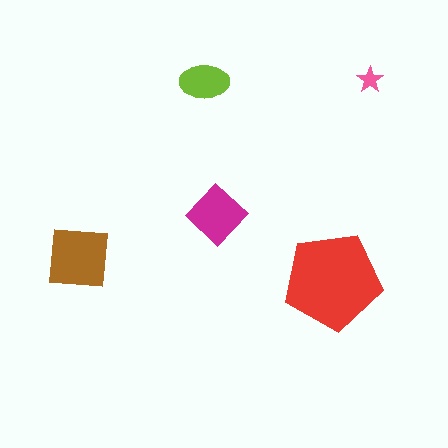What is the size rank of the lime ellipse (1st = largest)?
4th.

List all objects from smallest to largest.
The pink star, the lime ellipse, the magenta diamond, the brown square, the red pentagon.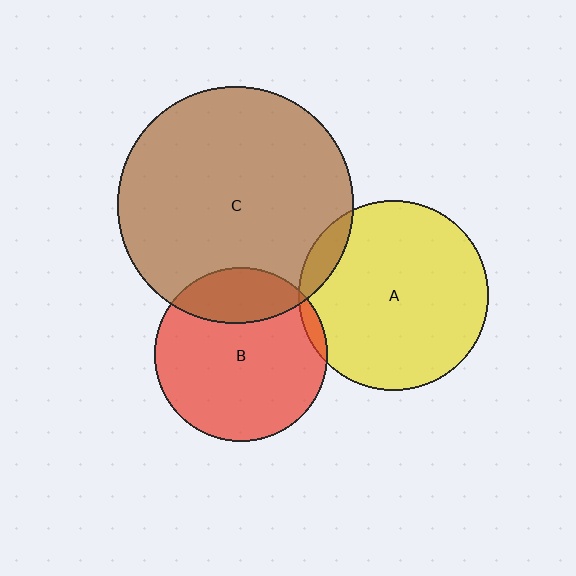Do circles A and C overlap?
Yes.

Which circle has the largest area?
Circle C (brown).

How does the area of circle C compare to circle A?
Approximately 1.6 times.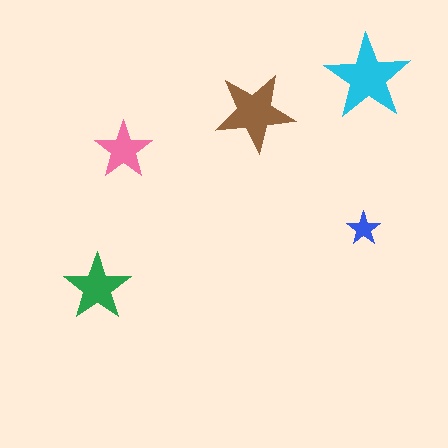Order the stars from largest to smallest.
the cyan one, the brown one, the green one, the pink one, the blue one.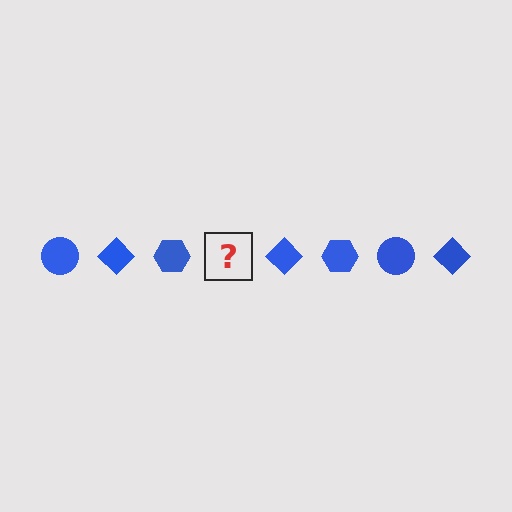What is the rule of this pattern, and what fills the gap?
The rule is that the pattern cycles through circle, diamond, hexagon shapes in blue. The gap should be filled with a blue circle.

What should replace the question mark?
The question mark should be replaced with a blue circle.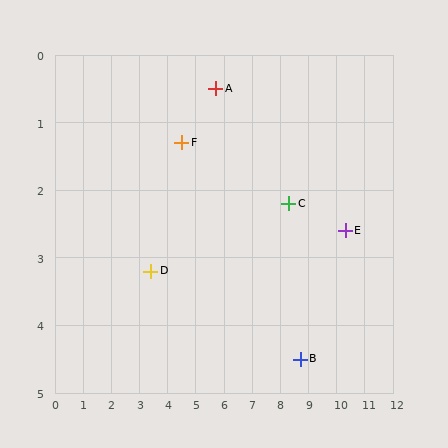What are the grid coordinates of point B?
Point B is at approximately (8.7, 4.5).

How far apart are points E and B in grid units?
Points E and B are about 2.5 grid units apart.